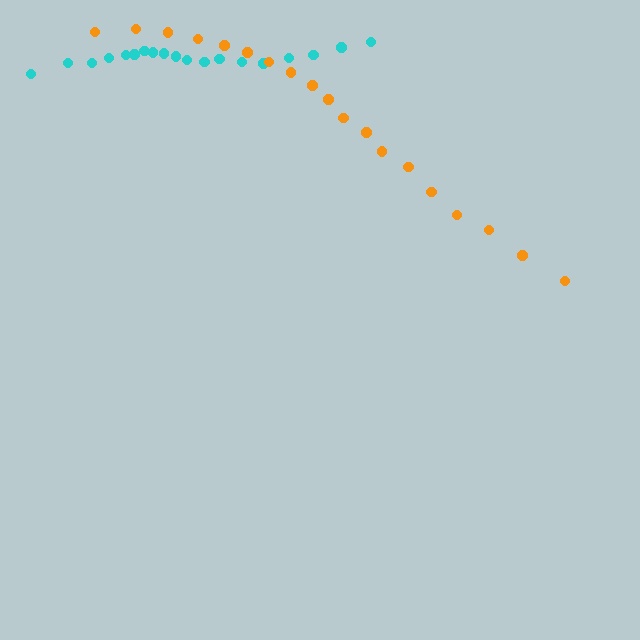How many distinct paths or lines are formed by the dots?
There are 2 distinct paths.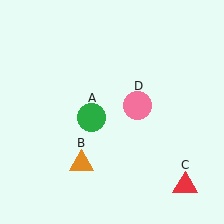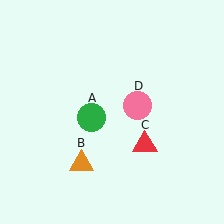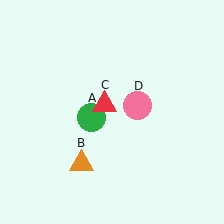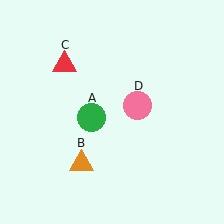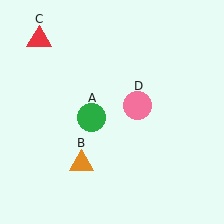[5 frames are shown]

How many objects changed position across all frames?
1 object changed position: red triangle (object C).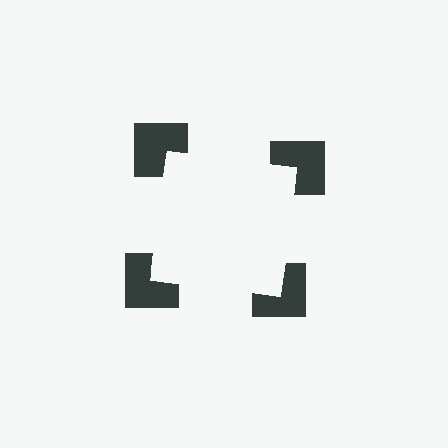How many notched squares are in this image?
There are 4 — one at each vertex of the illusory square.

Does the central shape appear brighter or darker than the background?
It typically appears slightly brighter than the background, even though no actual brightness change is drawn.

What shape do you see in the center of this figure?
An illusory square — its edges are inferred from the aligned wedge cuts in the notched squares, not physically drawn.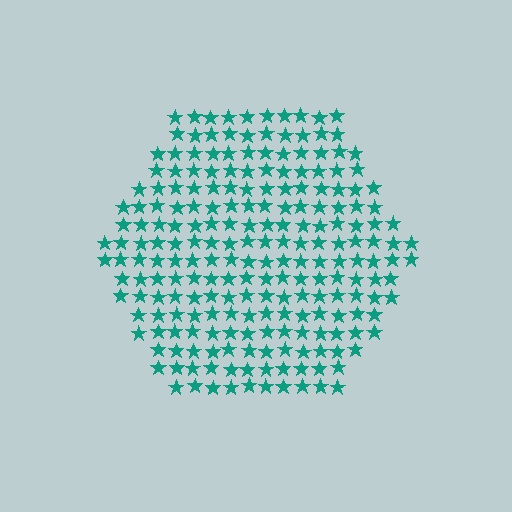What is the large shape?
The large shape is a hexagon.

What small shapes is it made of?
It is made of small stars.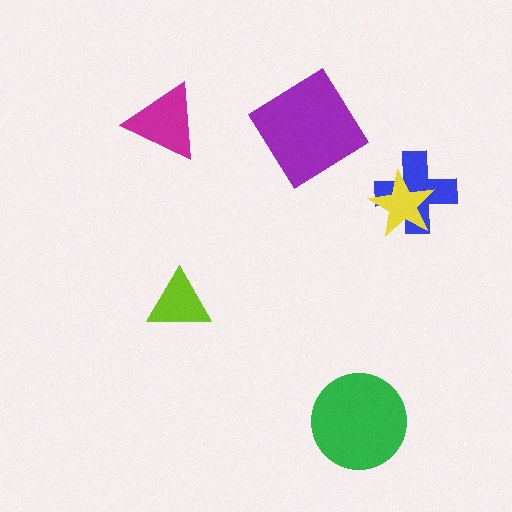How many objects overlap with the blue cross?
1 object overlaps with the blue cross.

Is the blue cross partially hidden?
Yes, it is partially covered by another shape.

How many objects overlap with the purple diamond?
0 objects overlap with the purple diamond.